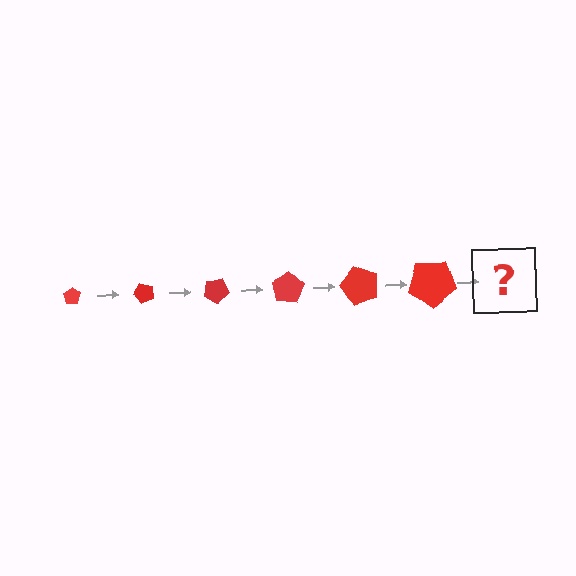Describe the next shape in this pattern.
It should be a pentagon, larger than the previous one and rotated 300 degrees from the start.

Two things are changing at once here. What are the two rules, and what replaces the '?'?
The two rules are that the pentagon grows larger each step and it rotates 50 degrees each step. The '?' should be a pentagon, larger than the previous one and rotated 300 degrees from the start.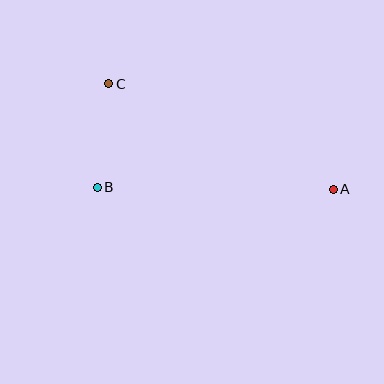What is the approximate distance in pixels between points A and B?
The distance between A and B is approximately 236 pixels.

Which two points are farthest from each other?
Points A and C are farthest from each other.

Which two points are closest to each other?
Points B and C are closest to each other.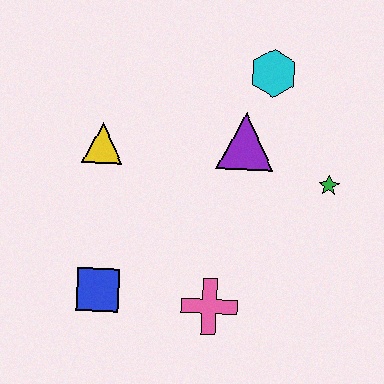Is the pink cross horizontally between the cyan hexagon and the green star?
No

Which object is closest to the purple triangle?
The cyan hexagon is closest to the purple triangle.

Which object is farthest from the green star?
The blue square is farthest from the green star.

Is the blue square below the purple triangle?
Yes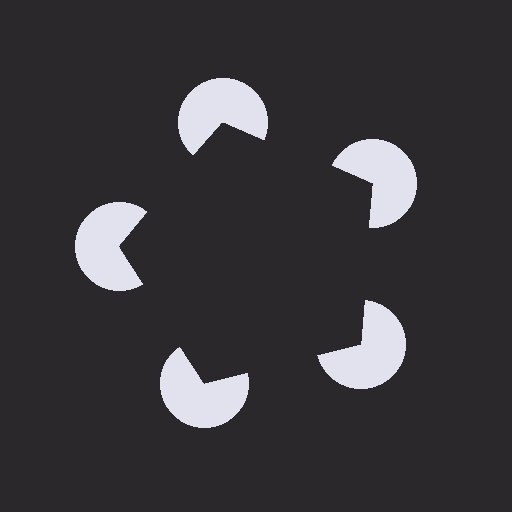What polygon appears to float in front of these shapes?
An illusory pentagon — its edges are inferred from the aligned wedge cuts in the pac-man discs, not physically drawn.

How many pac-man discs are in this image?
There are 5 — one at each vertex of the illusory pentagon.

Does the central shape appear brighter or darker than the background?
It typically appears slightly darker than the background, even though no actual brightness change is drawn.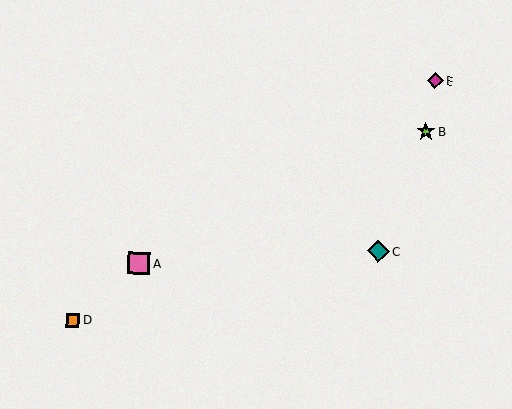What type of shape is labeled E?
Shape E is a magenta diamond.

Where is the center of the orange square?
The center of the orange square is at (73, 320).